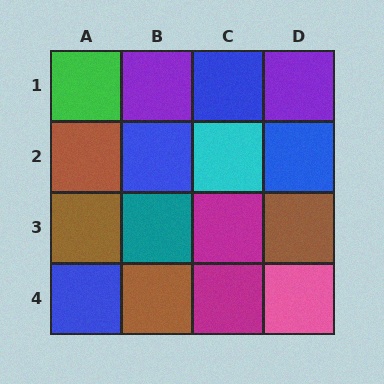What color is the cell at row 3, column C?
Magenta.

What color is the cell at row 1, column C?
Blue.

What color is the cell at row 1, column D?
Purple.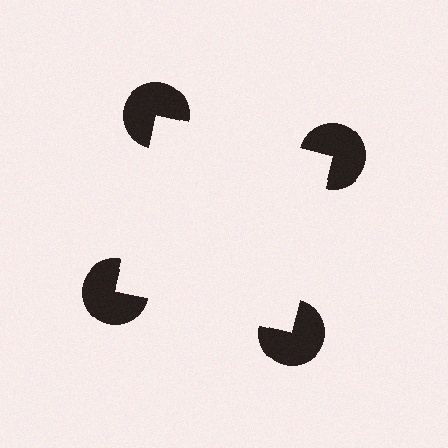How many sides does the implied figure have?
4 sides.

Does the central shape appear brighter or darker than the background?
It typically appears slightly brighter than the background, even though no actual brightness change is drawn.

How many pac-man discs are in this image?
There are 4 — one at each vertex of the illusory square.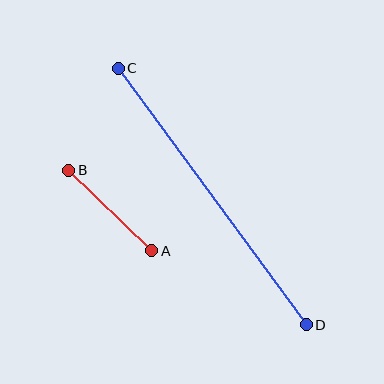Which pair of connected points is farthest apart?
Points C and D are farthest apart.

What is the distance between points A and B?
The distance is approximately 116 pixels.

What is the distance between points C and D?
The distance is approximately 318 pixels.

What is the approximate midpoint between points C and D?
The midpoint is at approximately (212, 196) pixels.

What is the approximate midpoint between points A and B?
The midpoint is at approximately (110, 210) pixels.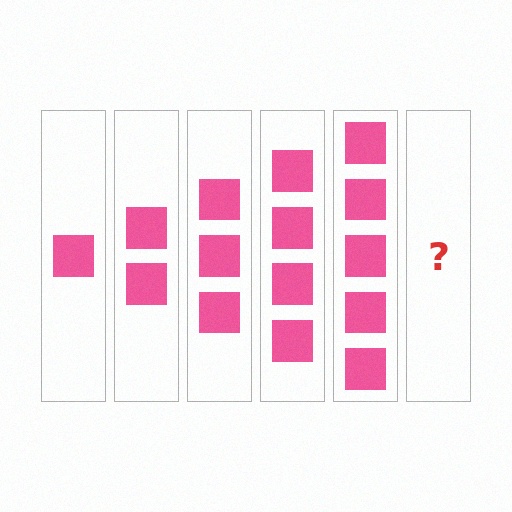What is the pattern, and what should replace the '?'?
The pattern is that each step adds one more square. The '?' should be 6 squares.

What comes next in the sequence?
The next element should be 6 squares.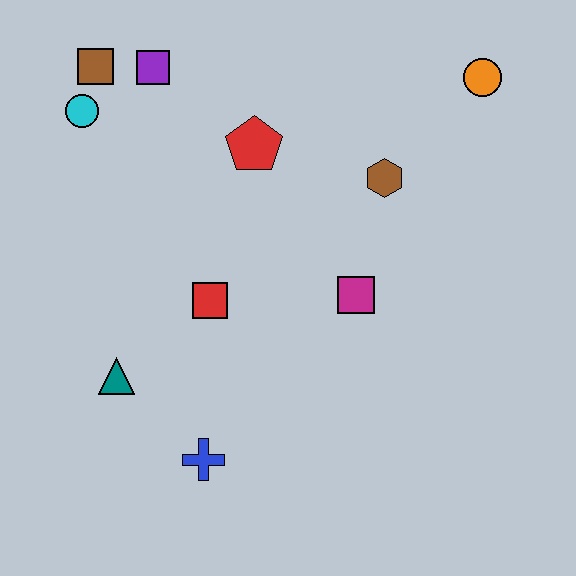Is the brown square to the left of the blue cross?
Yes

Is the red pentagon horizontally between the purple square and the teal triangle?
No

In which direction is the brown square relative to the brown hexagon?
The brown square is to the left of the brown hexagon.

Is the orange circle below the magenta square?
No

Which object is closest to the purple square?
The brown square is closest to the purple square.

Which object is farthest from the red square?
The orange circle is farthest from the red square.